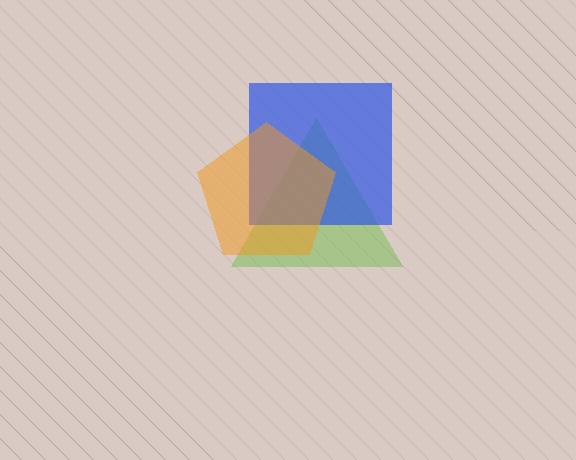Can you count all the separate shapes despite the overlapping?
Yes, there are 3 separate shapes.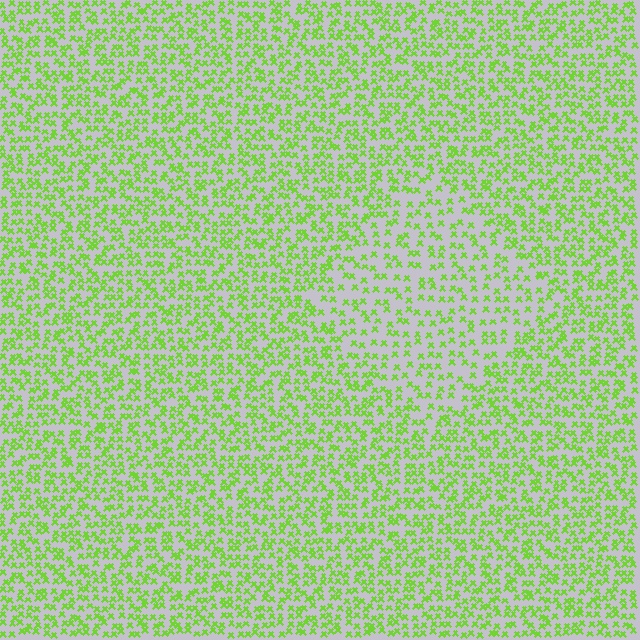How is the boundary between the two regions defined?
The boundary is defined by a change in element density (approximately 1.7x ratio). All elements are the same color, size, and shape.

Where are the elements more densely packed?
The elements are more densely packed outside the diamond boundary.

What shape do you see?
I see a diamond.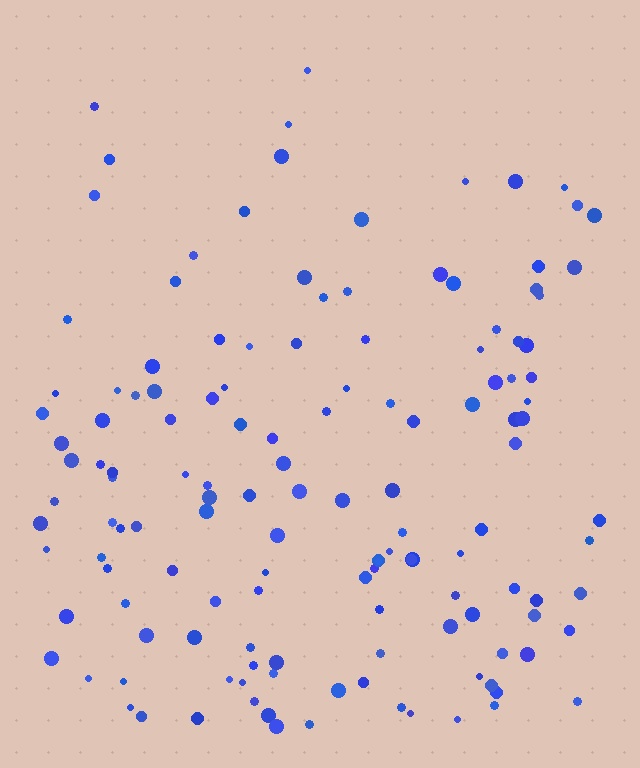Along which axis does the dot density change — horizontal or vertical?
Vertical.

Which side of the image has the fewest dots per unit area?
The top.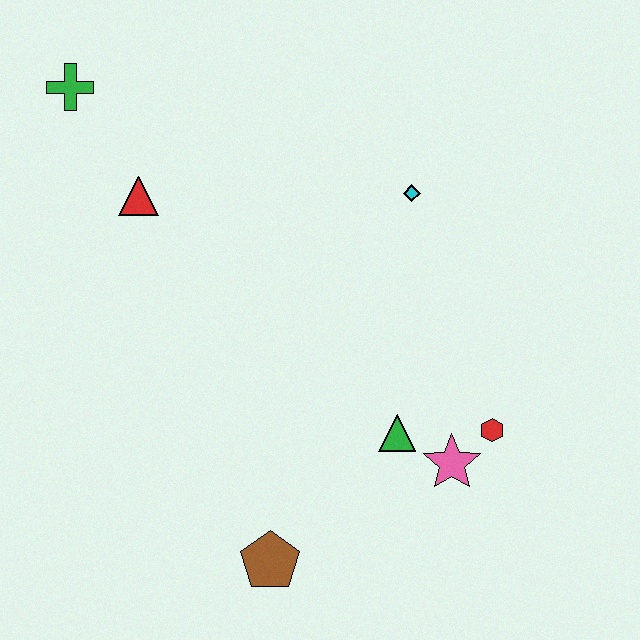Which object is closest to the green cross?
The red triangle is closest to the green cross.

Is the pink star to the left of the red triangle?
No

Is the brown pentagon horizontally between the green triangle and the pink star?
No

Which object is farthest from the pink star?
The green cross is farthest from the pink star.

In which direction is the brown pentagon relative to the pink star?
The brown pentagon is to the left of the pink star.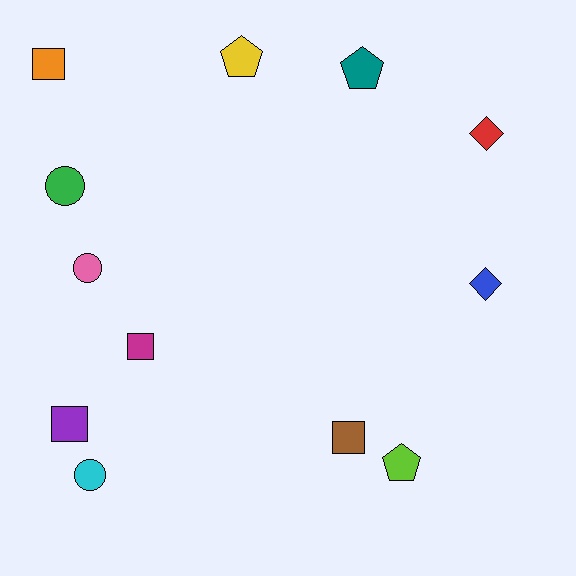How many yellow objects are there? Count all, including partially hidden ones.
There is 1 yellow object.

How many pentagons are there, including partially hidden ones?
There are 3 pentagons.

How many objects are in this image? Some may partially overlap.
There are 12 objects.